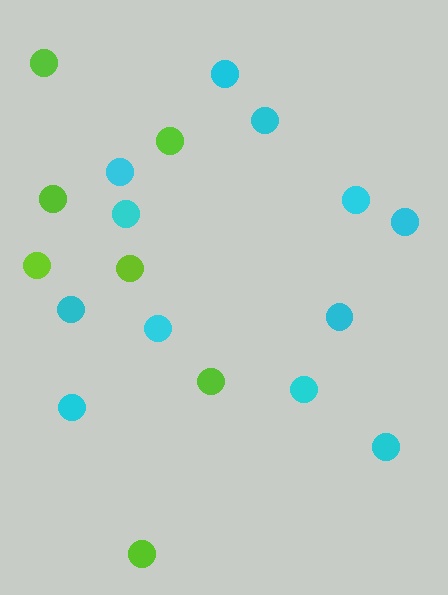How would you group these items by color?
There are 2 groups: one group of lime circles (7) and one group of cyan circles (12).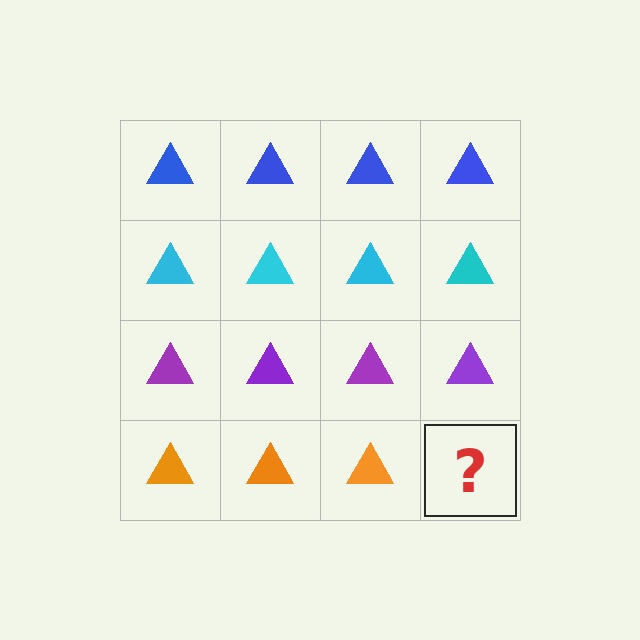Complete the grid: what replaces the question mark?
The question mark should be replaced with an orange triangle.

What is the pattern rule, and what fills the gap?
The rule is that each row has a consistent color. The gap should be filled with an orange triangle.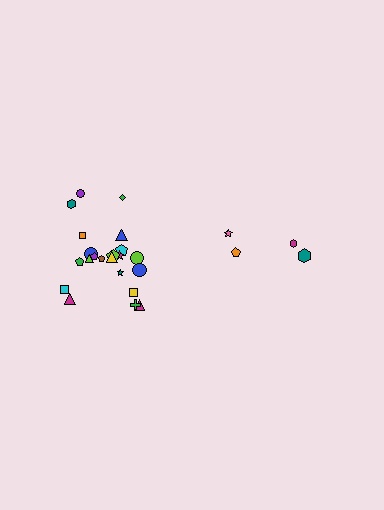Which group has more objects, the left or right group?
The left group.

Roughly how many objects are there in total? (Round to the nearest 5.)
Roughly 25 objects in total.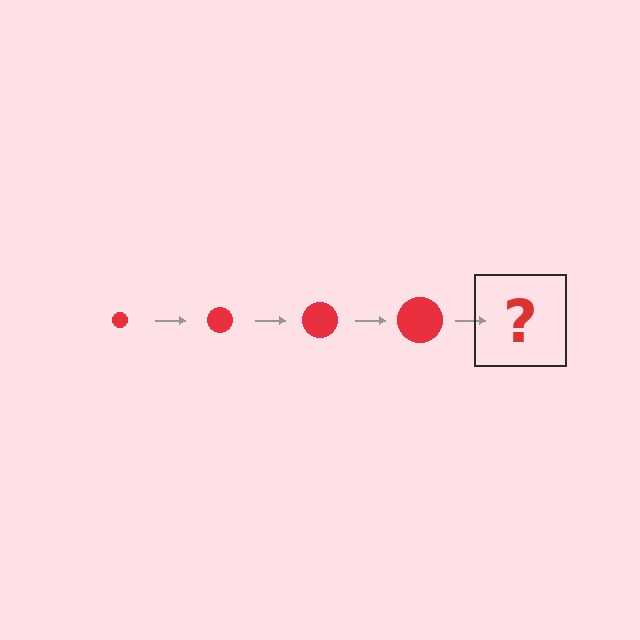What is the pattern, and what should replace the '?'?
The pattern is that the circle gets progressively larger each step. The '?' should be a red circle, larger than the previous one.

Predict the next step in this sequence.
The next step is a red circle, larger than the previous one.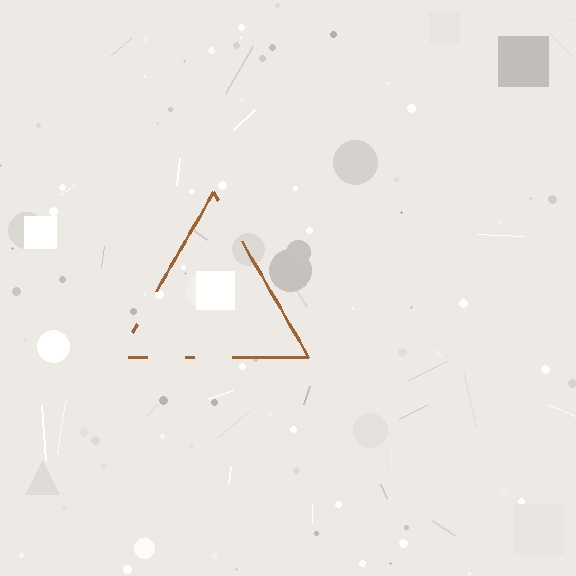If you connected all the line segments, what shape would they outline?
They would outline a triangle.